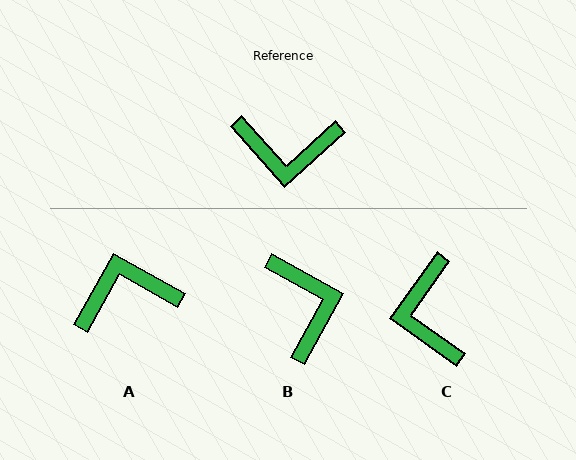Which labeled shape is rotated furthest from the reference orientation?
A, about 161 degrees away.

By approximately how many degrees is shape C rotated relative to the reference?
Approximately 78 degrees clockwise.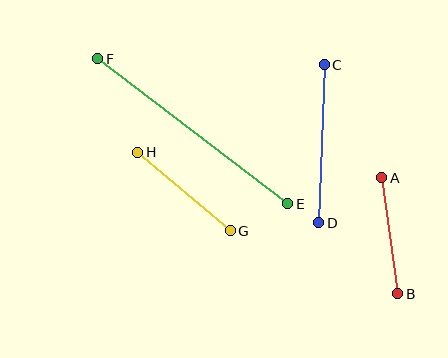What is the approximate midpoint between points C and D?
The midpoint is at approximately (321, 144) pixels.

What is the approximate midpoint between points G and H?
The midpoint is at approximately (184, 191) pixels.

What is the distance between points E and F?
The distance is approximately 239 pixels.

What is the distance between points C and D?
The distance is approximately 158 pixels.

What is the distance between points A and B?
The distance is approximately 117 pixels.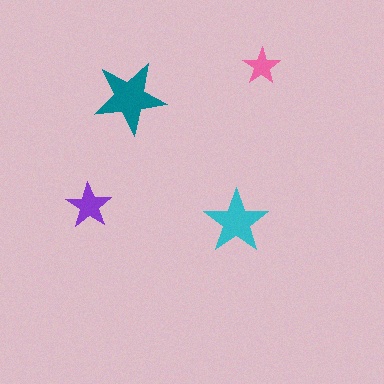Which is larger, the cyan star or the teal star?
The teal one.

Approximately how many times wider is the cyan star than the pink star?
About 1.5 times wider.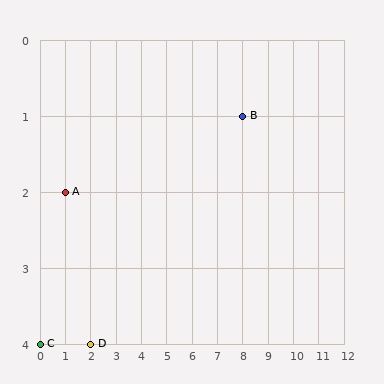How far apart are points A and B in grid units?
Points A and B are 7 columns and 1 row apart (about 7.1 grid units diagonally).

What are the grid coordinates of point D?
Point D is at grid coordinates (2, 4).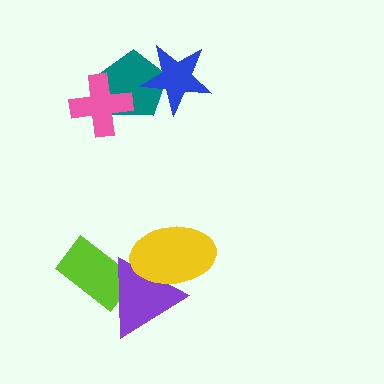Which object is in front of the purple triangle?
The yellow ellipse is in front of the purple triangle.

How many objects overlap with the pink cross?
1 object overlaps with the pink cross.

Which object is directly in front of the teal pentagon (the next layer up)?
The pink cross is directly in front of the teal pentagon.